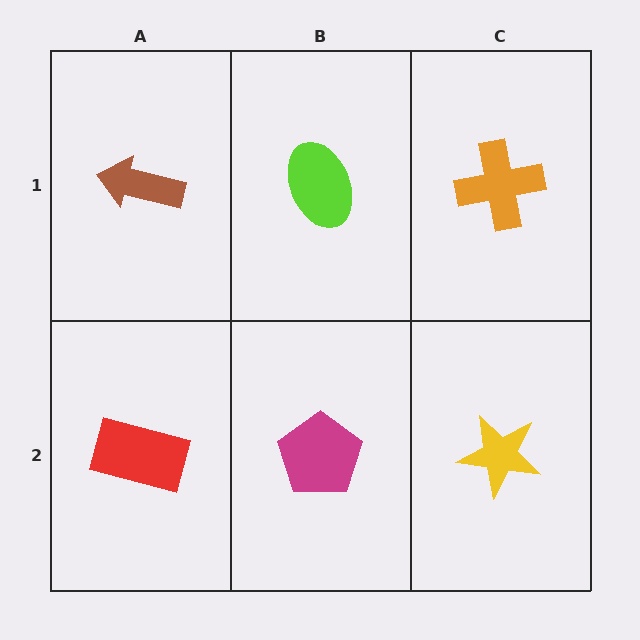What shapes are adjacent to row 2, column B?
A lime ellipse (row 1, column B), a red rectangle (row 2, column A), a yellow star (row 2, column C).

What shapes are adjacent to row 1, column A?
A red rectangle (row 2, column A), a lime ellipse (row 1, column B).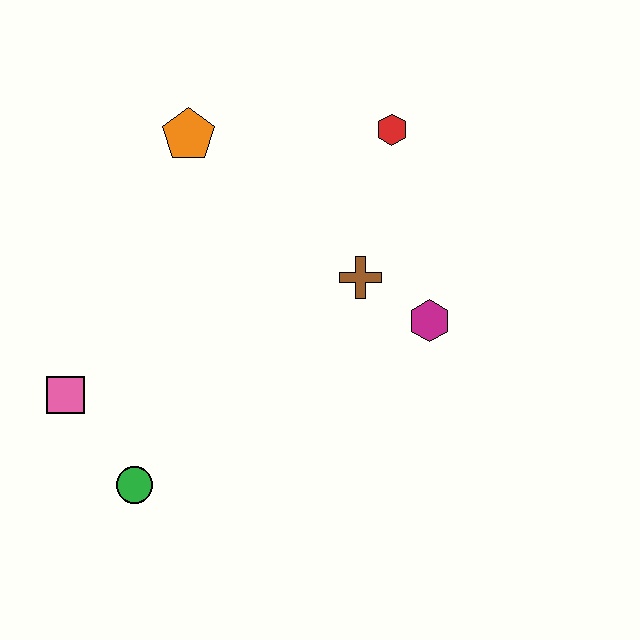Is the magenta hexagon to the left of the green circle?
No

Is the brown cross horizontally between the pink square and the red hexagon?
Yes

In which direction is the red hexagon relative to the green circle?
The red hexagon is above the green circle.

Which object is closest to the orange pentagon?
The red hexagon is closest to the orange pentagon.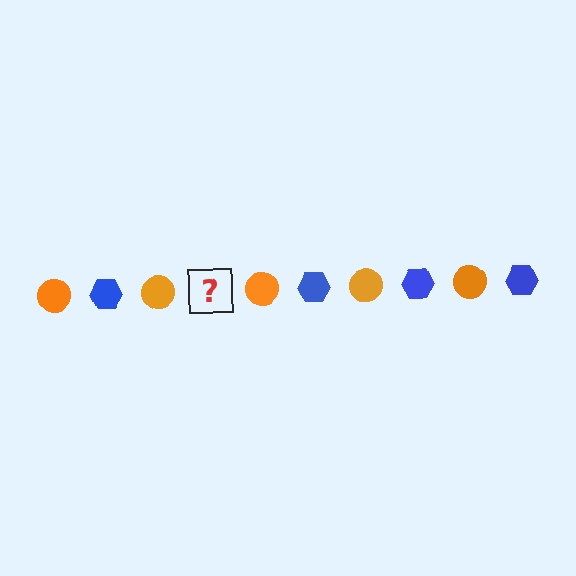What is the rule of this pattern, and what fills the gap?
The rule is that the pattern alternates between orange circle and blue hexagon. The gap should be filled with a blue hexagon.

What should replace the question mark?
The question mark should be replaced with a blue hexagon.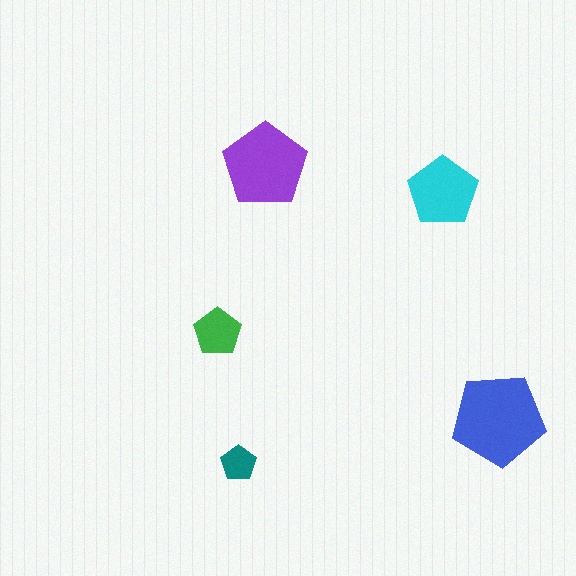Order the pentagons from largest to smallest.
the blue one, the purple one, the cyan one, the green one, the teal one.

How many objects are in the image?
There are 5 objects in the image.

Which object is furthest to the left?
The green pentagon is leftmost.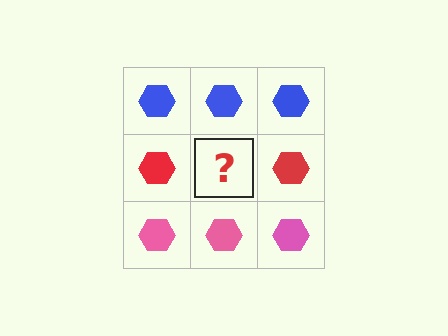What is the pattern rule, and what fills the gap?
The rule is that each row has a consistent color. The gap should be filled with a red hexagon.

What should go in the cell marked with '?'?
The missing cell should contain a red hexagon.